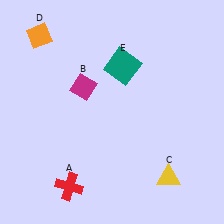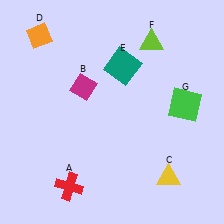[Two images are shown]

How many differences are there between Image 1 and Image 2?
There are 2 differences between the two images.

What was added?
A lime triangle (F), a green square (G) were added in Image 2.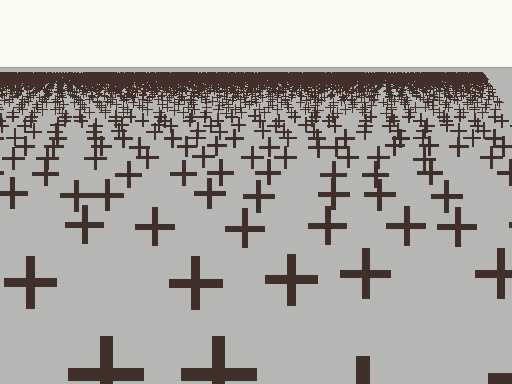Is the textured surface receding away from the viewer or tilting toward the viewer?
The surface is receding away from the viewer. Texture elements get smaller and denser toward the top.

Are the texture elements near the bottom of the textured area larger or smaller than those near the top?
Larger. Near the bottom, elements are closer to the viewer and appear at a bigger on-screen size.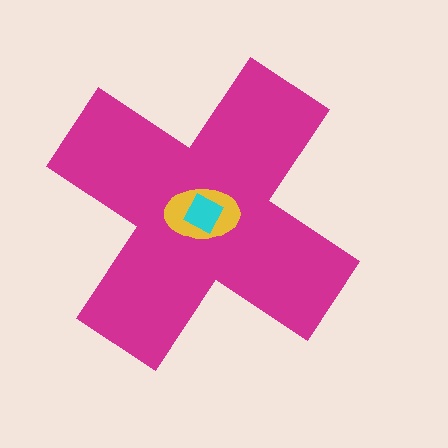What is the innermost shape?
The cyan square.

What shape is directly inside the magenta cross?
The yellow ellipse.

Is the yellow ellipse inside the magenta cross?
Yes.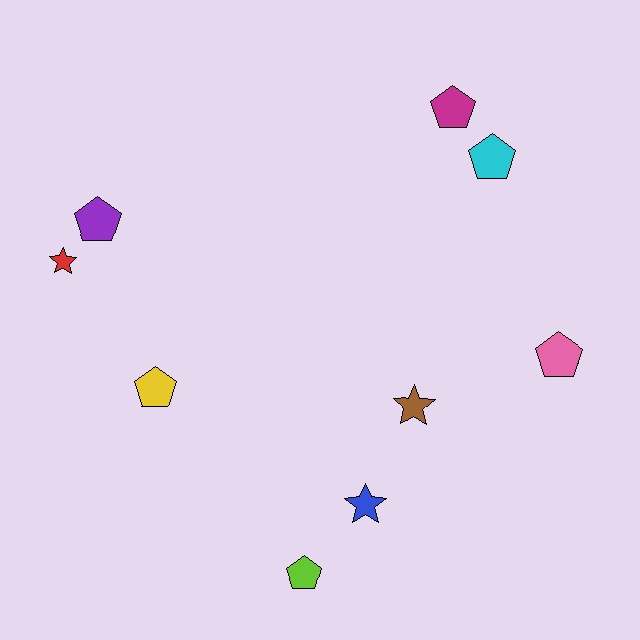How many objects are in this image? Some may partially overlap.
There are 9 objects.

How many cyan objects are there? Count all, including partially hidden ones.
There is 1 cyan object.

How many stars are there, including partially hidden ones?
There are 3 stars.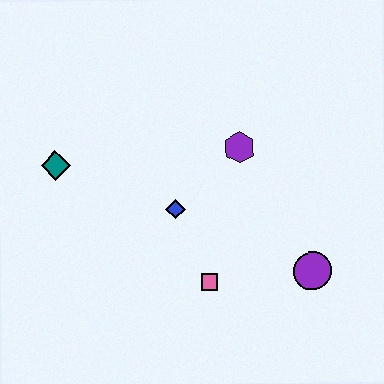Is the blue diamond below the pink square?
No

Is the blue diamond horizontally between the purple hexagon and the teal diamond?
Yes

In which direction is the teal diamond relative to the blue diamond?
The teal diamond is to the left of the blue diamond.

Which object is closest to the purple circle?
The pink square is closest to the purple circle.